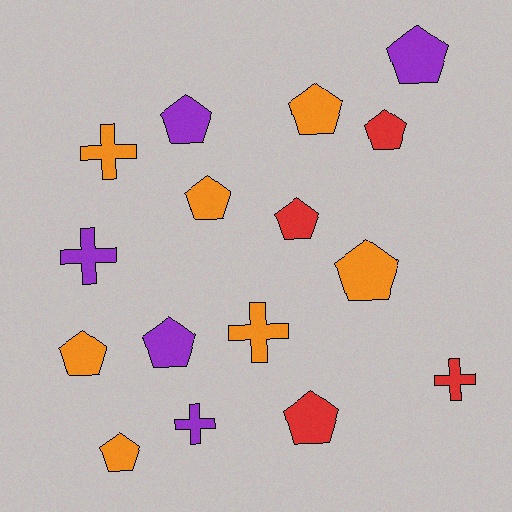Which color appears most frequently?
Orange, with 7 objects.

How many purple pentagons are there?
There are 3 purple pentagons.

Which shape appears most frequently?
Pentagon, with 11 objects.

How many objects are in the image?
There are 16 objects.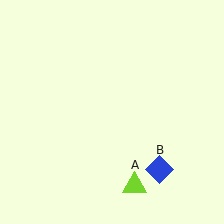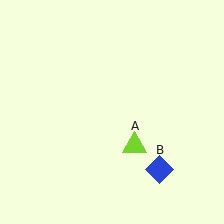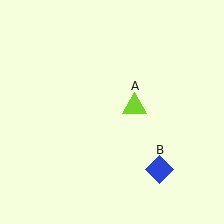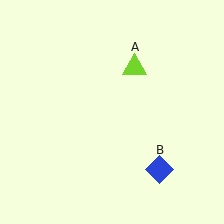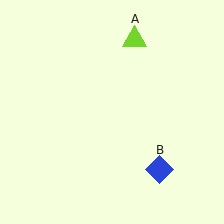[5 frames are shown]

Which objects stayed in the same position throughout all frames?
Blue diamond (object B) remained stationary.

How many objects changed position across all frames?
1 object changed position: lime triangle (object A).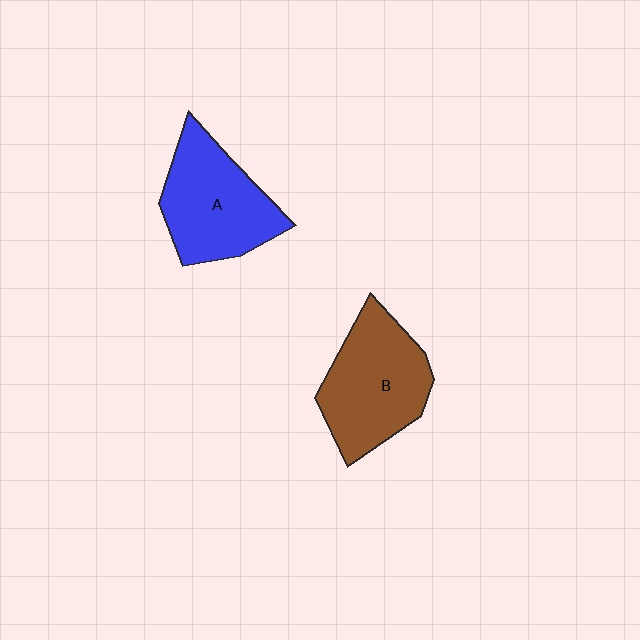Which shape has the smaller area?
Shape A (blue).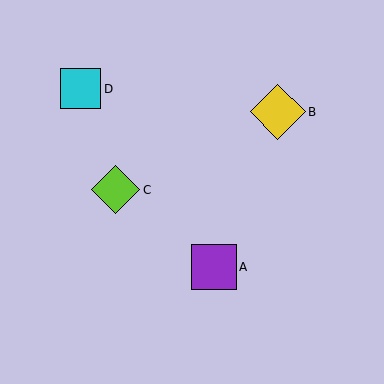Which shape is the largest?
The yellow diamond (labeled B) is the largest.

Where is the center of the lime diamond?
The center of the lime diamond is at (115, 190).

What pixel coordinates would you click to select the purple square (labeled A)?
Click at (214, 267) to select the purple square A.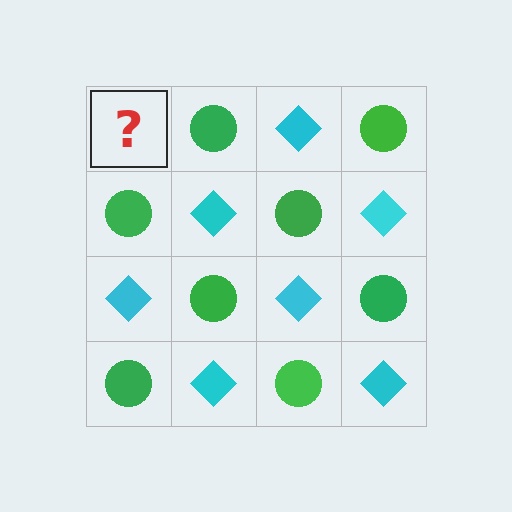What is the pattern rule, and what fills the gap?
The rule is that it alternates cyan diamond and green circle in a checkerboard pattern. The gap should be filled with a cyan diamond.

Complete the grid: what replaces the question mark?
The question mark should be replaced with a cyan diamond.